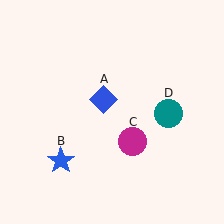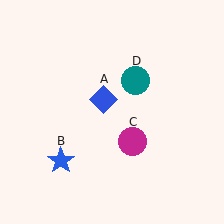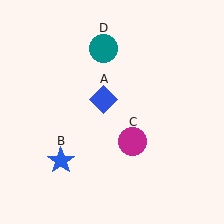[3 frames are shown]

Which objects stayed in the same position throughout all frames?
Blue diamond (object A) and blue star (object B) and magenta circle (object C) remained stationary.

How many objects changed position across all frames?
1 object changed position: teal circle (object D).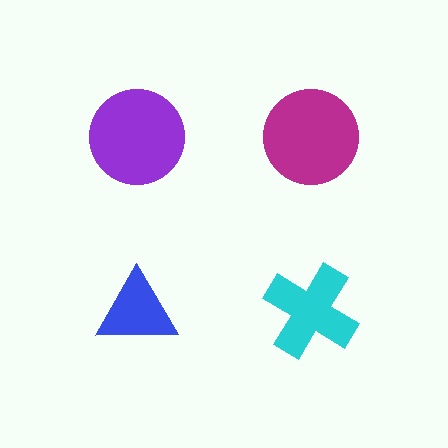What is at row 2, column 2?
A cyan cross.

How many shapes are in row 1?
2 shapes.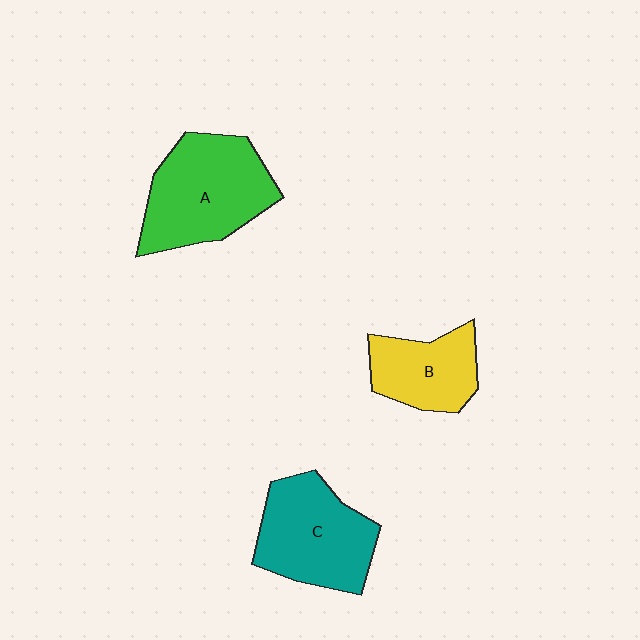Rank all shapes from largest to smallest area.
From largest to smallest: A (green), C (teal), B (yellow).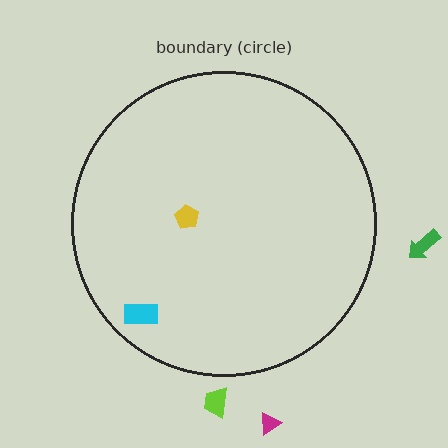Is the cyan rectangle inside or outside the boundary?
Inside.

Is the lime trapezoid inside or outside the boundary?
Outside.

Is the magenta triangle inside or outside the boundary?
Outside.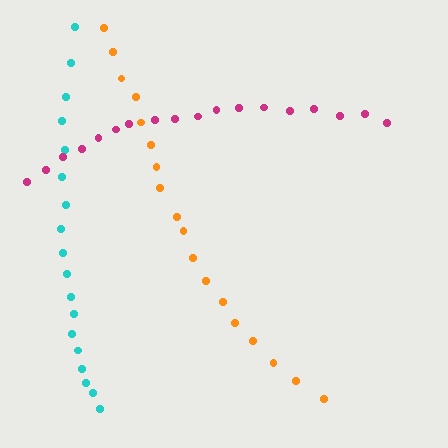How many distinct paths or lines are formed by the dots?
There are 3 distinct paths.